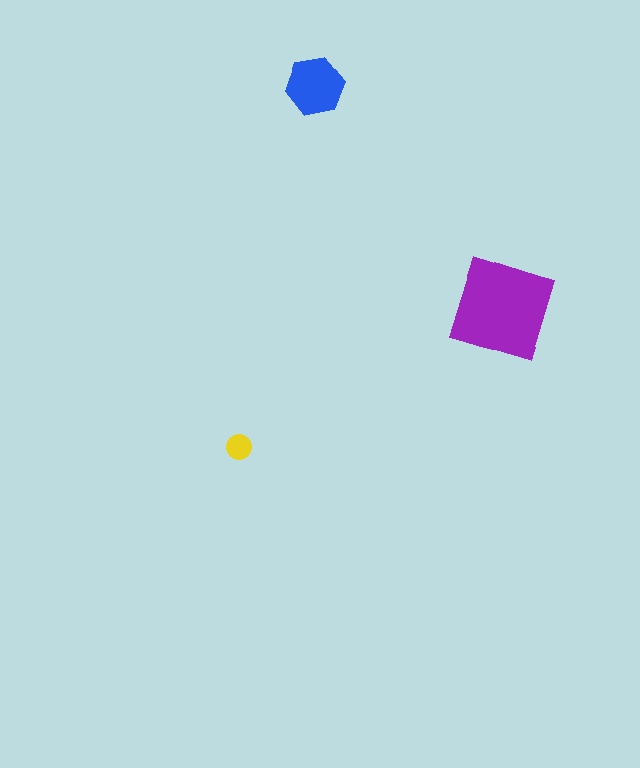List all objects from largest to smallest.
The purple square, the blue hexagon, the yellow circle.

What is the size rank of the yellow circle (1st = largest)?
3rd.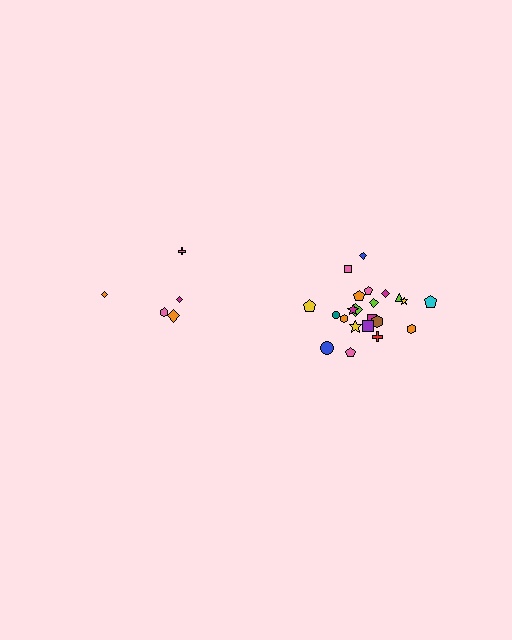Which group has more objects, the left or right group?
The right group.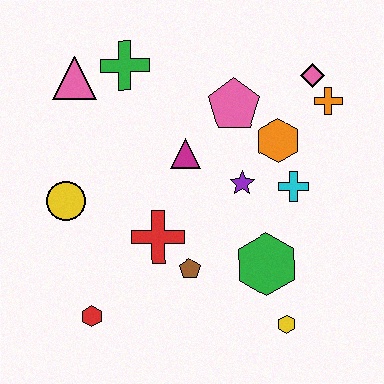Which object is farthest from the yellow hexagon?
The pink triangle is farthest from the yellow hexagon.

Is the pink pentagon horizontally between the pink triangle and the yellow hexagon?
Yes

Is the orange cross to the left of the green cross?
No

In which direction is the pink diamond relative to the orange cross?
The pink diamond is above the orange cross.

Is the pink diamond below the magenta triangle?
No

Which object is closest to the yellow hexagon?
The green hexagon is closest to the yellow hexagon.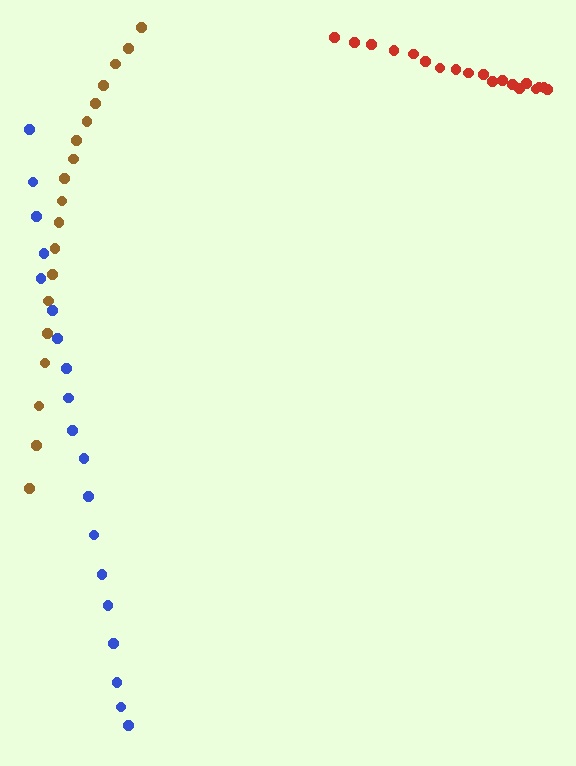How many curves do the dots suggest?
There are 3 distinct paths.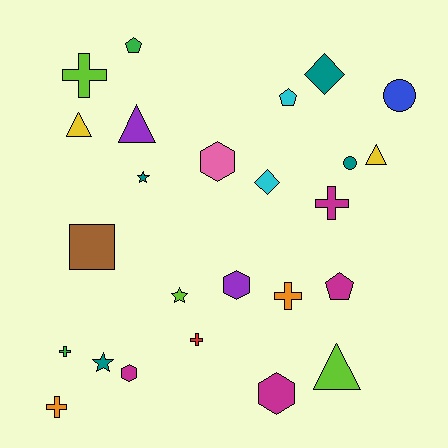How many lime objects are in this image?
There are 3 lime objects.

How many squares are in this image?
There is 1 square.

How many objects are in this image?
There are 25 objects.